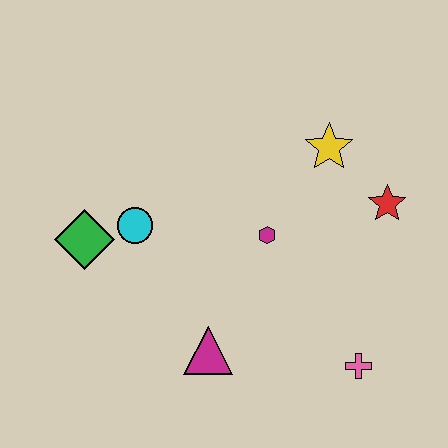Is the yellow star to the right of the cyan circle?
Yes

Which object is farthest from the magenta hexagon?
The green diamond is farthest from the magenta hexagon.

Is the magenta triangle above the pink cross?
Yes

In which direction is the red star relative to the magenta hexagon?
The red star is to the right of the magenta hexagon.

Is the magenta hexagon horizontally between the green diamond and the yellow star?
Yes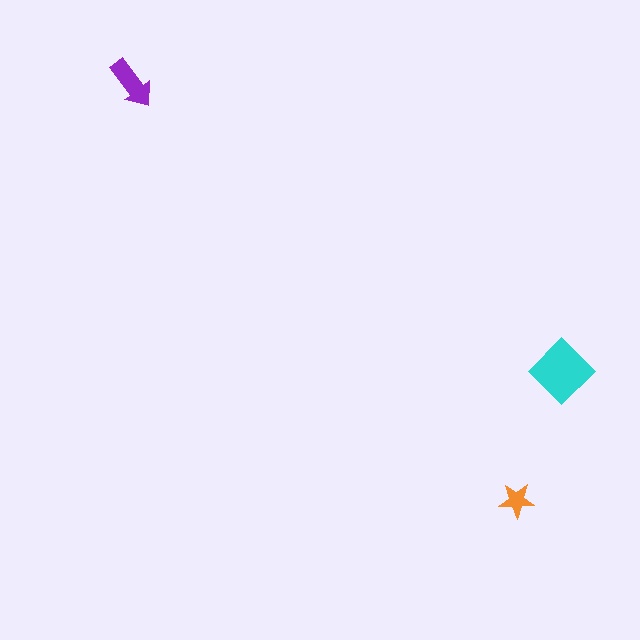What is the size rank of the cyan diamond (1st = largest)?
1st.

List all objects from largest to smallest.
The cyan diamond, the purple arrow, the orange star.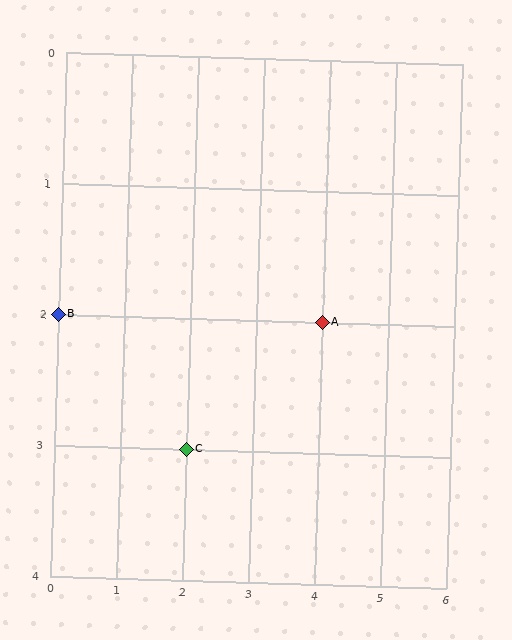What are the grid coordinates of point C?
Point C is at grid coordinates (2, 3).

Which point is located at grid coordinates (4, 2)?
Point A is at (4, 2).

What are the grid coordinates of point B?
Point B is at grid coordinates (0, 2).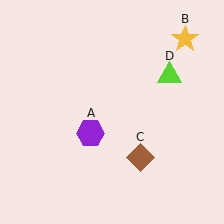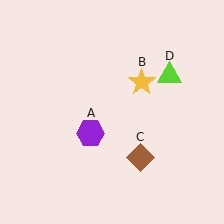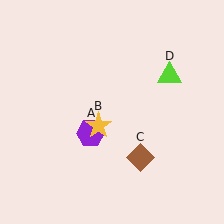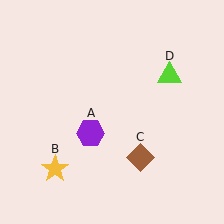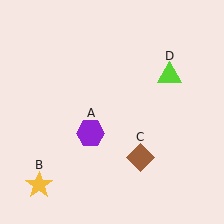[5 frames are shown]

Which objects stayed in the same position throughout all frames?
Purple hexagon (object A) and brown diamond (object C) and lime triangle (object D) remained stationary.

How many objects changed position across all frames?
1 object changed position: yellow star (object B).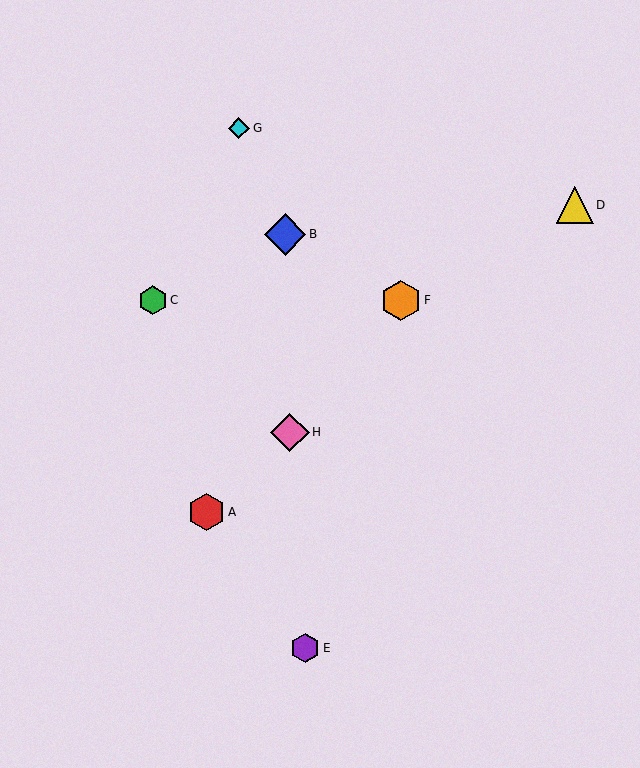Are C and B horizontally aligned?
No, C is at y≈300 and B is at y≈234.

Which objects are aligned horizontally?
Objects C, F are aligned horizontally.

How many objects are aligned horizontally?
2 objects (C, F) are aligned horizontally.